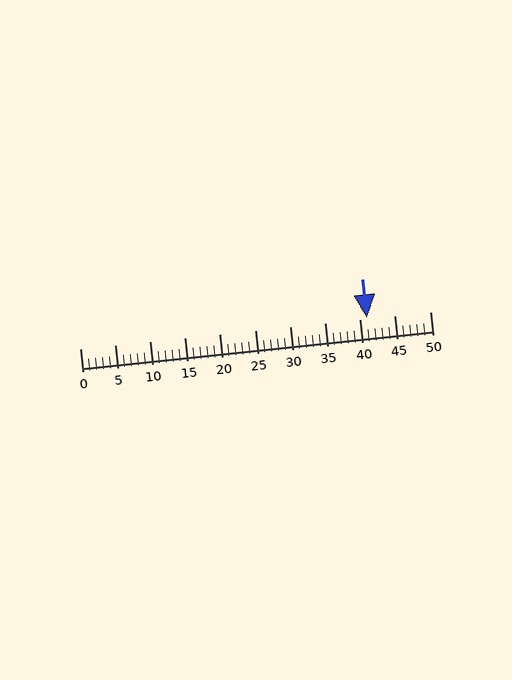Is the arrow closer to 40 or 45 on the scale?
The arrow is closer to 40.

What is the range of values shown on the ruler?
The ruler shows values from 0 to 50.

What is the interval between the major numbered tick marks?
The major tick marks are spaced 5 units apart.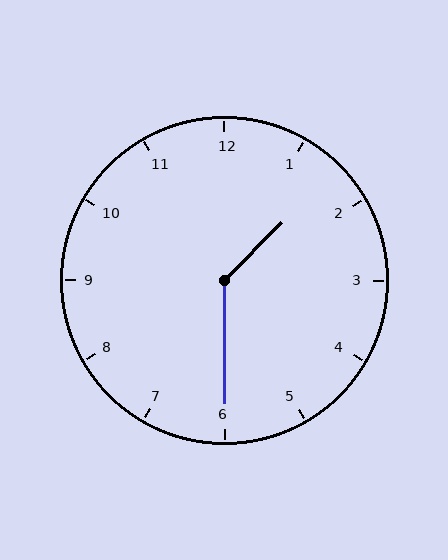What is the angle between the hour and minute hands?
Approximately 135 degrees.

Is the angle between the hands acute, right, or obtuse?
It is obtuse.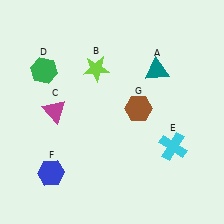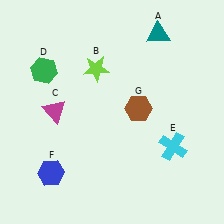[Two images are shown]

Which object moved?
The teal triangle (A) moved up.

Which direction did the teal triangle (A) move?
The teal triangle (A) moved up.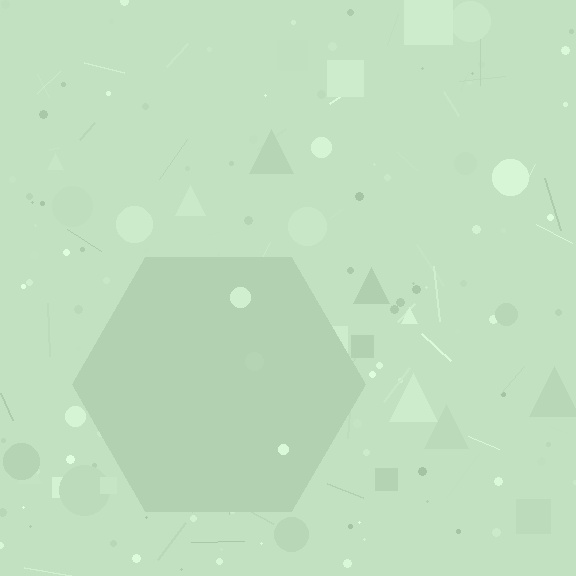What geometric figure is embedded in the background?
A hexagon is embedded in the background.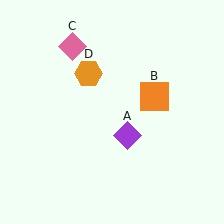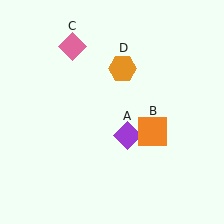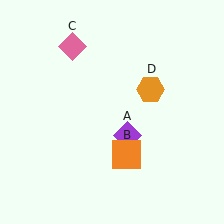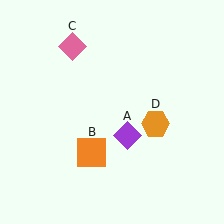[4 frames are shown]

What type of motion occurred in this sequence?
The orange square (object B), orange hexagon (object D) rotated clockwise around the center of the scene.